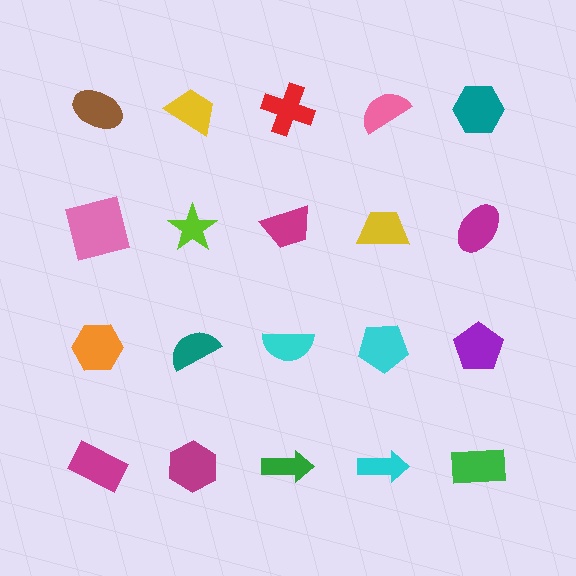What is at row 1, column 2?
A yellow trapezoid.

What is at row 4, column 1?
A magenta rectangle.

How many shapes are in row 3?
5 shapes.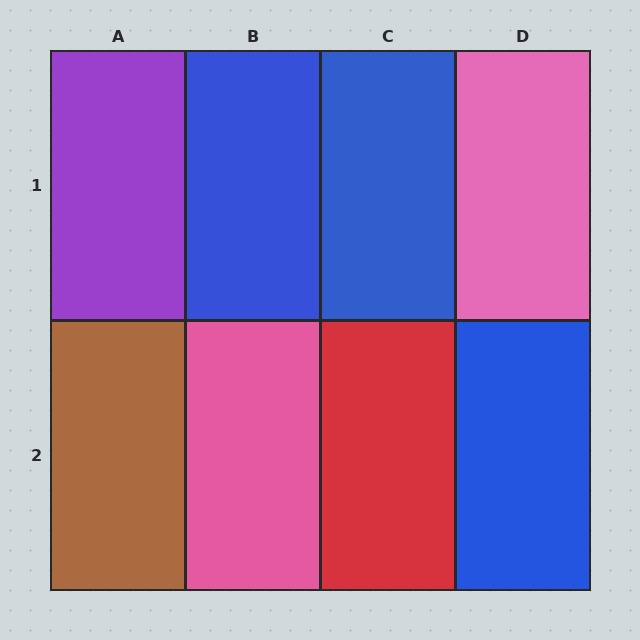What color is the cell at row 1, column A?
Purple.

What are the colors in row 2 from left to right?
Brown, pink, red, blue.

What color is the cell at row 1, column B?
Blue.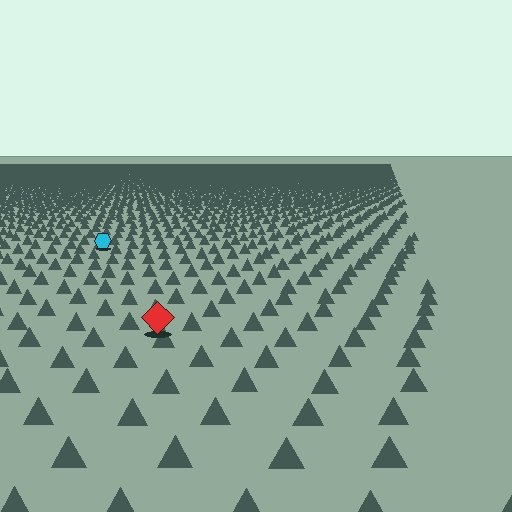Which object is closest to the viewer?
The red diamond is closest. The texture marks near it are larger and more spread out.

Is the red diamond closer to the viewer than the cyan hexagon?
Yes. The red diamond is closer — you can tell from the texture gradient: the ground texture is coarser near it.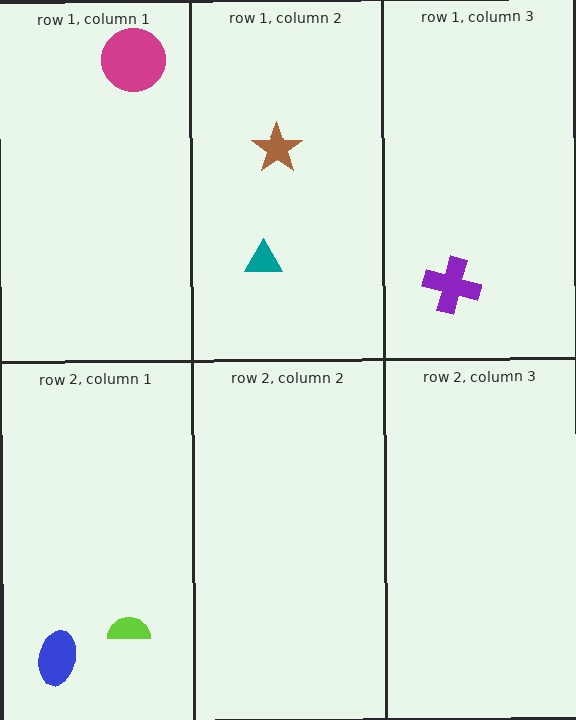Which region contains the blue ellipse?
The row 2, column 1 region.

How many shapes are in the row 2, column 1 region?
2.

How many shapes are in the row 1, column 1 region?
1.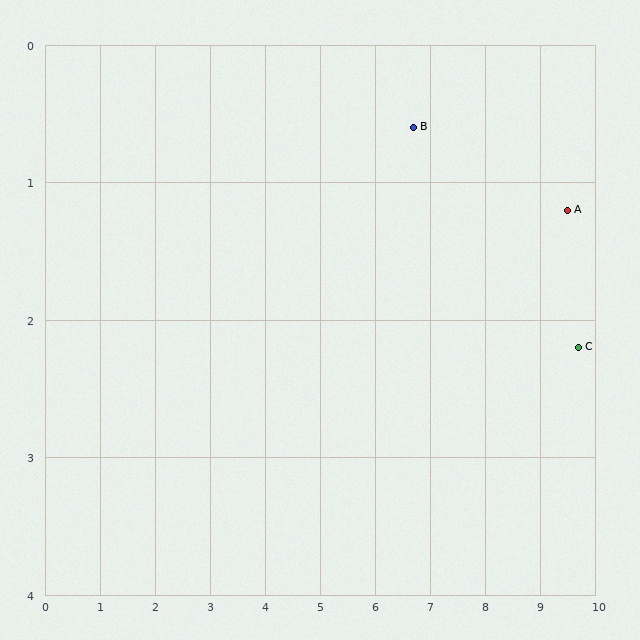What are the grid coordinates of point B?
Point B is at approximately (6.7, 0.6).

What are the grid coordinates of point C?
Point C is at approximately (9.7, 2.2).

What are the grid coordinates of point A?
Point A is at approximately (9.5, 1.2).